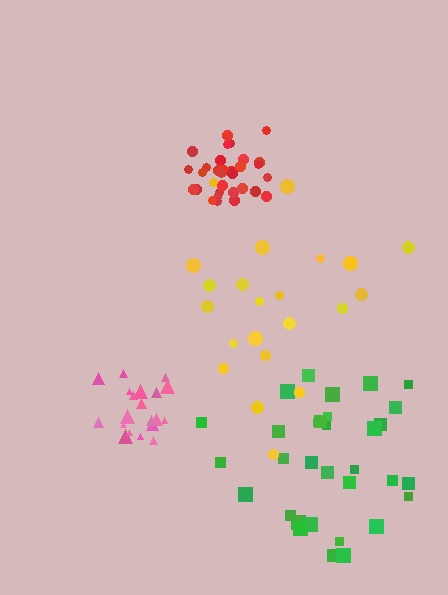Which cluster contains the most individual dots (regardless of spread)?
Green (32).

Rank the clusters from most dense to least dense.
red, pink, green, yellow.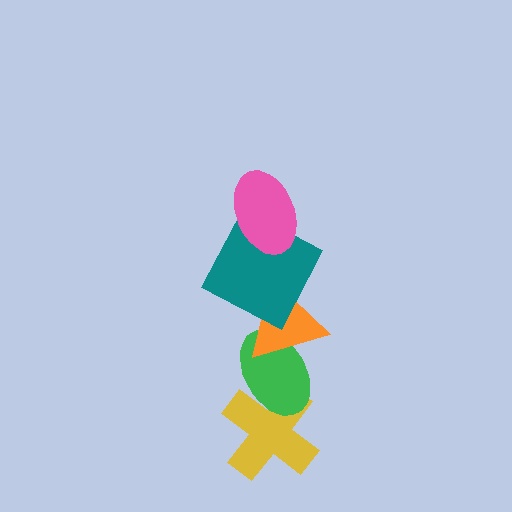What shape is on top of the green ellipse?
The orange triangle is on top of the green ellipse.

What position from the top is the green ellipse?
The green ellipse is 4th from the top.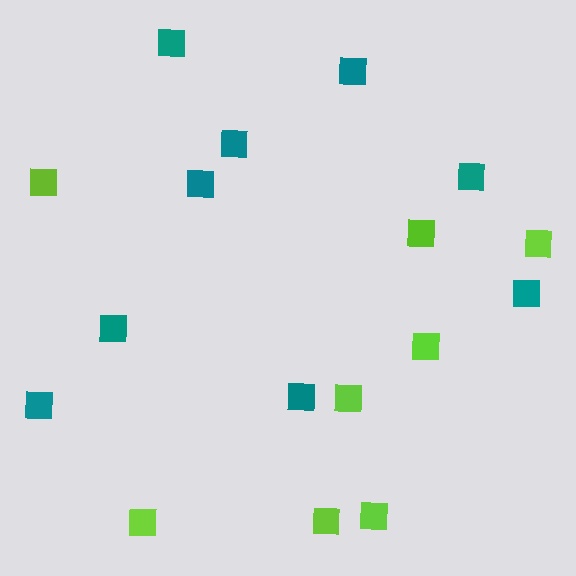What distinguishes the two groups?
There are 2 groups: one group of lime squares (8) and one group of teal squares (9).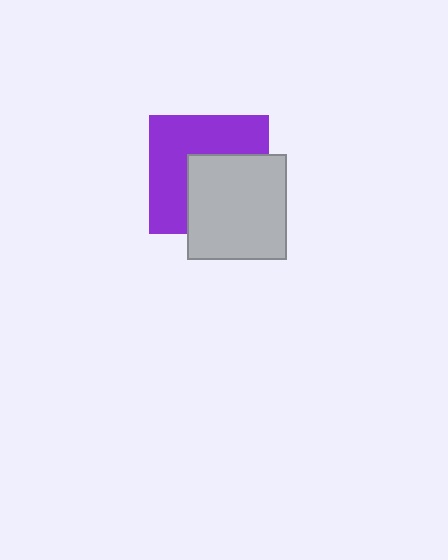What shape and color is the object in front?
The object in front is a light gray rectangle.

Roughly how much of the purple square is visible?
About half of it is visible (roughly 54%).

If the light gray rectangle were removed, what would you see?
You would see the complete purple square.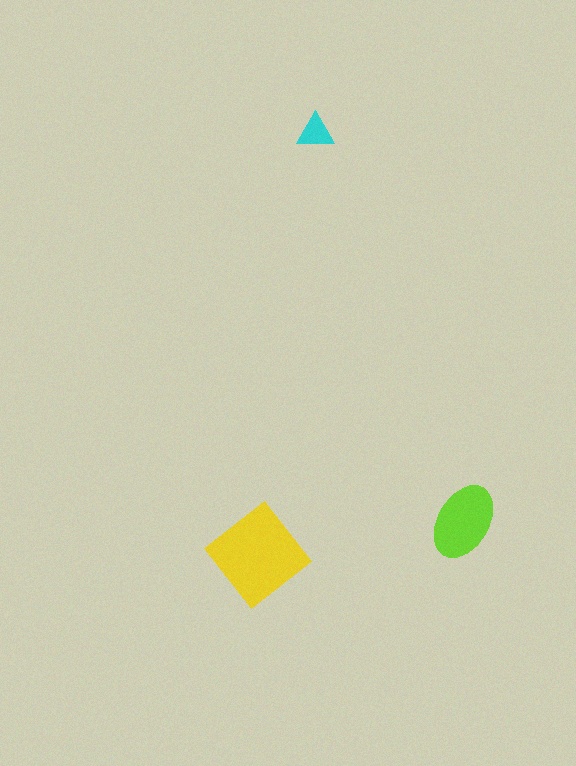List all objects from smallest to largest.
The cyan triangle, the lime ellipse, the yellow diamond.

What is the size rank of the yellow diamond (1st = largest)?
1st.